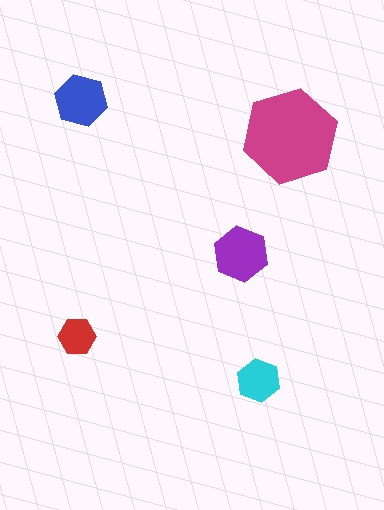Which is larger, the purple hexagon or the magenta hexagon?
The magenta one.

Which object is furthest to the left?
The red hexagon is leftmost.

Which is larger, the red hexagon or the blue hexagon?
The blue one.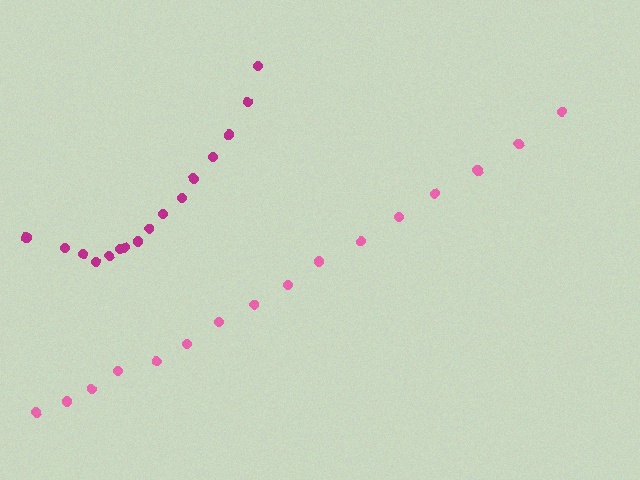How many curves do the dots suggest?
There are 2 distinct paths.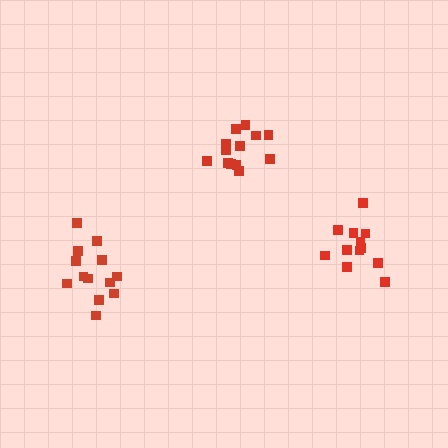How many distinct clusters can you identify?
There are 3 distinct clusters.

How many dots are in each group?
Group 1: 13 dots, Group 2: 12 dots, Group 3: 13 dots (38 total).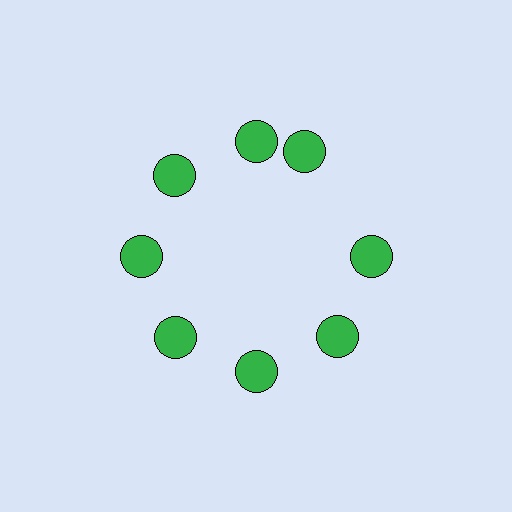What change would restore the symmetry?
The symmetry would be restored by rotating it back into even spacing with its neighbors so that all 8 circles sit at equal angles and equal distance from the center.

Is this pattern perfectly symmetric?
No. The 8 green circles are arranged in a ring, but one element near the 2 o'clock position is rotated out of alignment along the ring, breaking the 8-fold rotational symmetry.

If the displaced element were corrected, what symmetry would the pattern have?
It would have 8-fold rotational symmetry — the pattern would map onto itself every 45 degrees.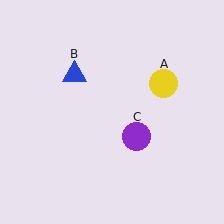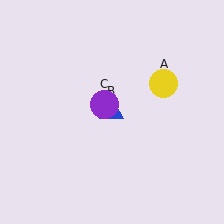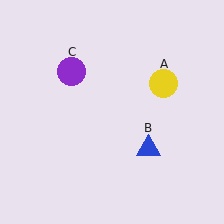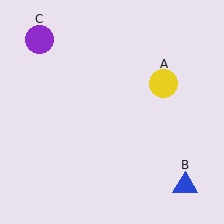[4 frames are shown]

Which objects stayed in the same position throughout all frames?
Yellow circle (object A) remained stationary.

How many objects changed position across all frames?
2 objects changed position: blue triangle (object B), purple circle (object C).